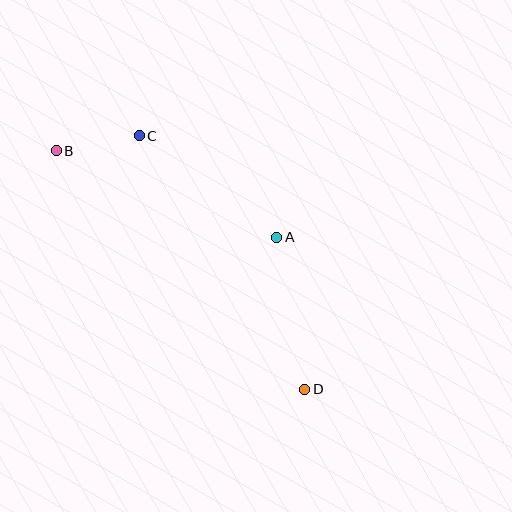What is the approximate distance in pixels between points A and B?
The distance between A and B is approximately 237 pixels.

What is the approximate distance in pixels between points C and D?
The distance between C and D is approximately 302 pixels.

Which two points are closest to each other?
Points B and C are closest to each other.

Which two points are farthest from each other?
Points B and D are farthest from each other.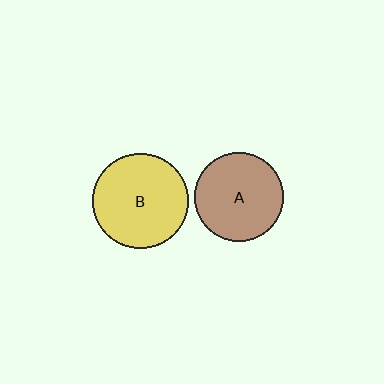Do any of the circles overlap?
No, none of the circles overlap.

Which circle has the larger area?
Circle B (yellow).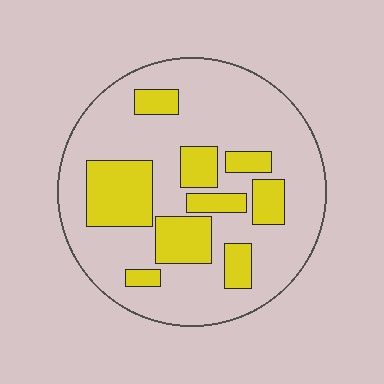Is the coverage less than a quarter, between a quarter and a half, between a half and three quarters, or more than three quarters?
Between a quarter and a half.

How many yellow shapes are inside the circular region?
9.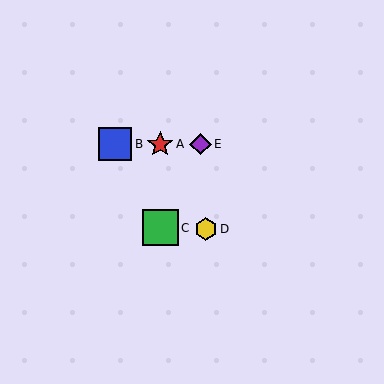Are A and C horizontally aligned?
No, A is at y≈144 and C is at y≈228.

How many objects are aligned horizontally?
3 objects (A, B, E) are aligned horizontally.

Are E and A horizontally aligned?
Yes, both are at y≈144.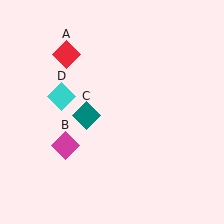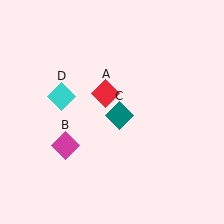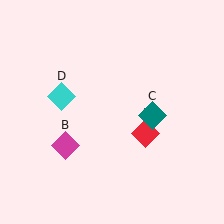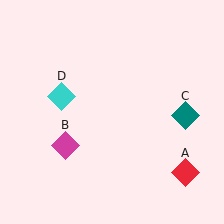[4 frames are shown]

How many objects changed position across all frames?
2 objects changed position: red diamond (object A), teal diamond (object C).